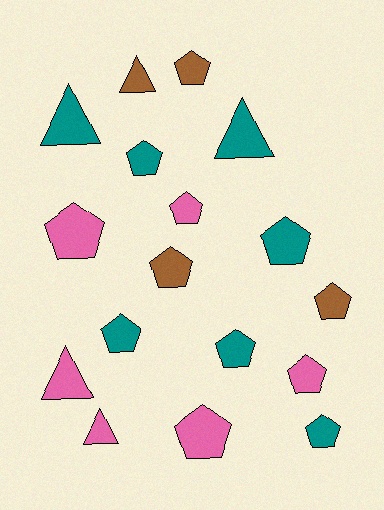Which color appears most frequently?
Teal, with 7 objects.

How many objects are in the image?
There are 17 objects.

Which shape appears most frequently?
Pentagon, with 12 objects.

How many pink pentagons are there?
There are 4 pink pentagons.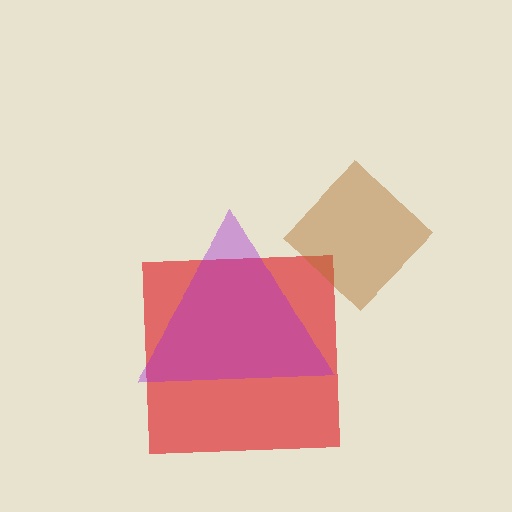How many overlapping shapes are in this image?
There are 3 overlapping shapes in the image.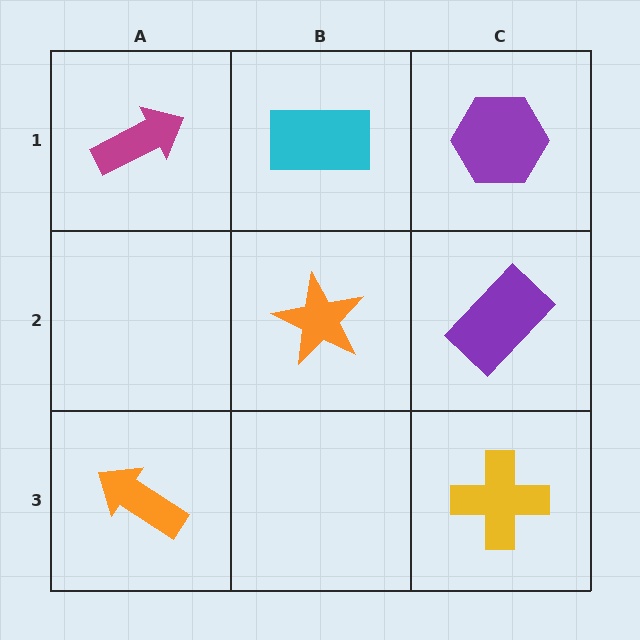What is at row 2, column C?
A purple rectangle.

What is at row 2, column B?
An orange star.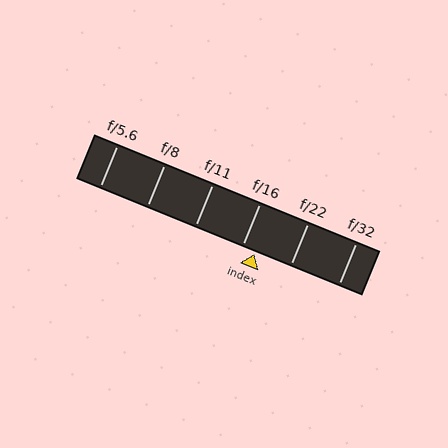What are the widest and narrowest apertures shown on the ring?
The widest aperture shown is f/5.6 and the narrowest is f/32.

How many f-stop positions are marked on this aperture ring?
There are 6 f-stop positions marked.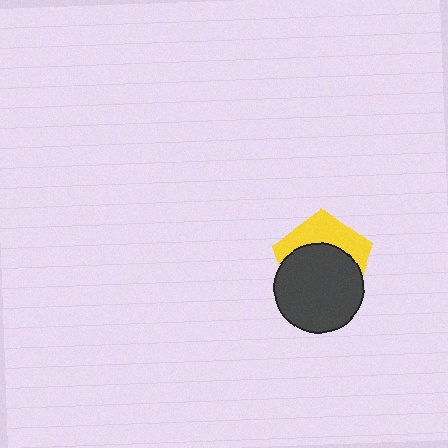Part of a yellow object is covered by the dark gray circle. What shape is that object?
It is a pentagon.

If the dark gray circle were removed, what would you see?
You would see the complete yellow pentagon.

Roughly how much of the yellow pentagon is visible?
A small part of it is visible (roughly 38%).